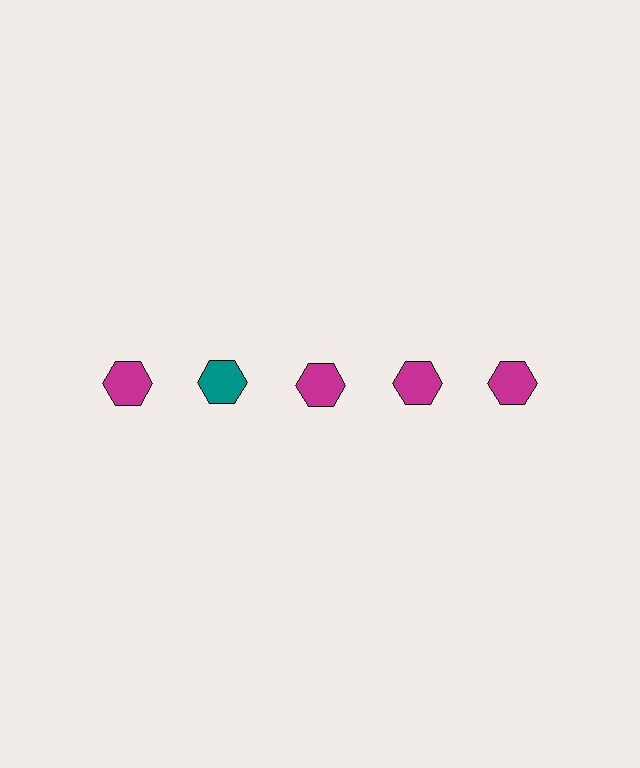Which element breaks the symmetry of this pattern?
The teal hexagon in the top row, second from left column breaks the symmetry. All other shapes are magenta hexagons.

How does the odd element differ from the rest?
It has a different color: teal instead of magenta.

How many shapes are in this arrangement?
There are 5 shapes arranged in a grid pattern.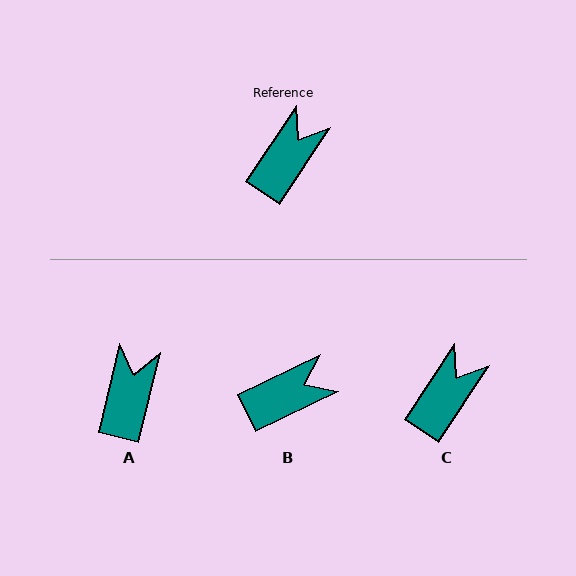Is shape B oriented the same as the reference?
No, it is off by about 31 degrees.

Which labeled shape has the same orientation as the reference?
C.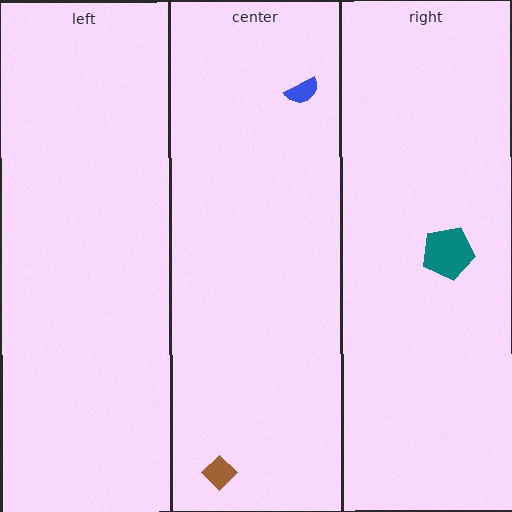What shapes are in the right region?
The teal pentagon.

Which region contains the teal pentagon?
The right region.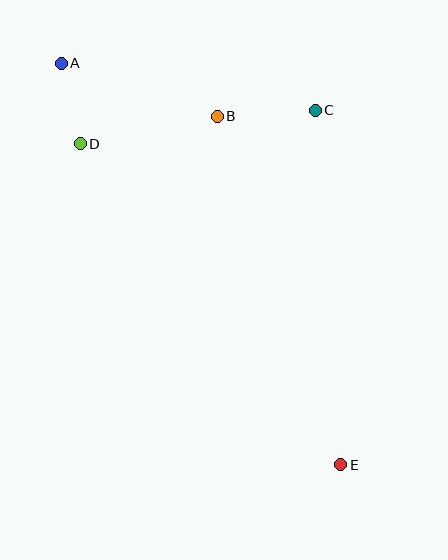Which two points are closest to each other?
Points A and D are closest to each other.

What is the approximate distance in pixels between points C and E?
The distance between C and E is approximately 355 pixels.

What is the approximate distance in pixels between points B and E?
The distance between B and E is approximately 370 pixels.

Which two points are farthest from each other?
Points A and E are farthest from each other.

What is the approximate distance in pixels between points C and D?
The distance between C and D is approximately 237 pixels.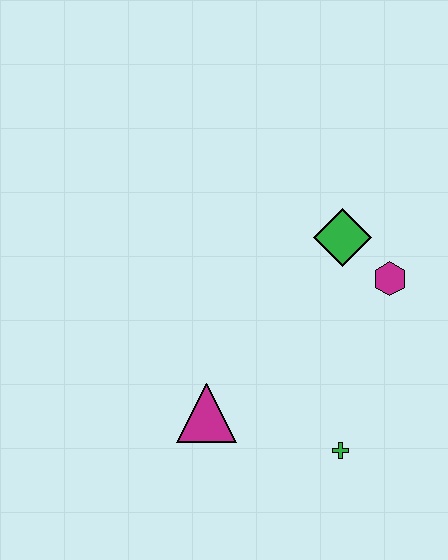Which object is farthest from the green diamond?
The magenta triangle is farthest from the green diamond.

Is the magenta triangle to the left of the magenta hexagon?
Yes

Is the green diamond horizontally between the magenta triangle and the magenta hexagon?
Yes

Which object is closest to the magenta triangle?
The green cross is closest to the magenta triangle.